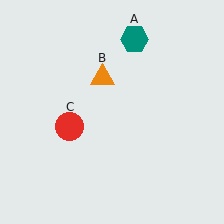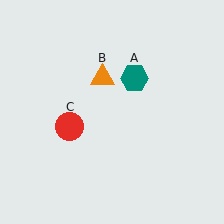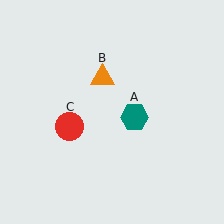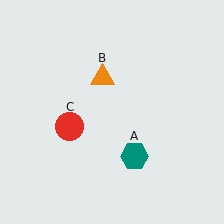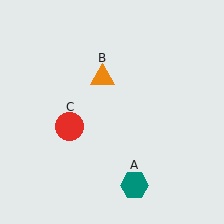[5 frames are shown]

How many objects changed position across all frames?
1 object changed position: teal hexagon (object A).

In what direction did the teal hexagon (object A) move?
The teal hexagon (object A) moved down.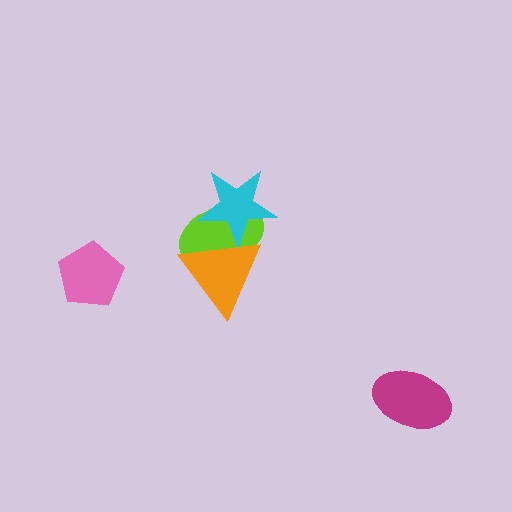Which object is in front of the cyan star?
The orange triangle is in front of the cyan star.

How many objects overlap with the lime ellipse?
2 objects overlap with the lime ellipse.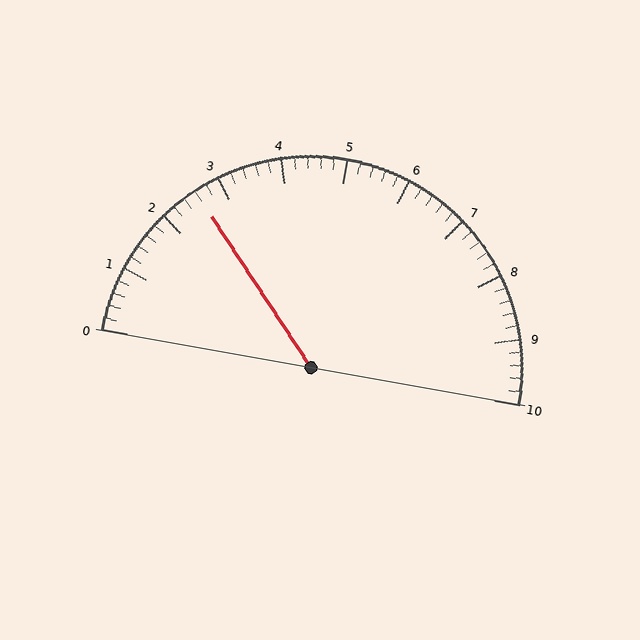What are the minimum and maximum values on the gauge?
The gauge ranges from 0 to 10.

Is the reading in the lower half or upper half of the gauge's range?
The reading is in the lower half of the range (0 to 10).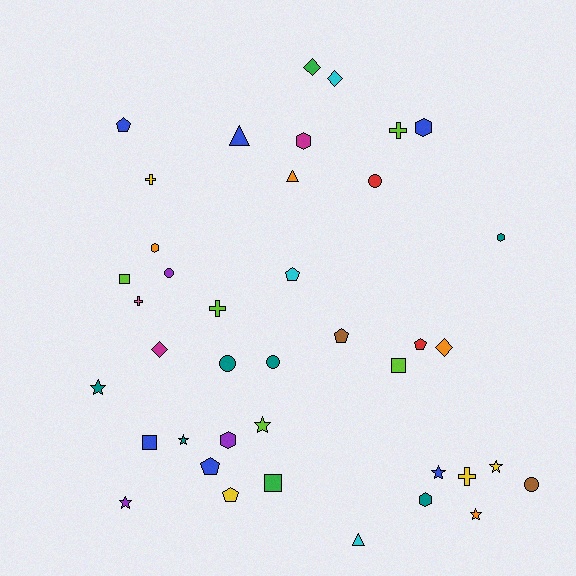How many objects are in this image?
There are 40 objects.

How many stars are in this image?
There are 7 stars.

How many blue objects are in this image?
There are 6 blue objects.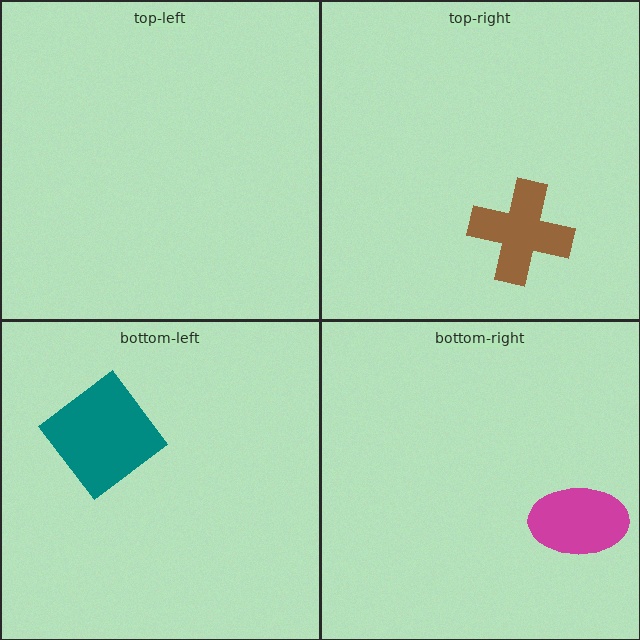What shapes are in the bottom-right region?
The magenta ellipse.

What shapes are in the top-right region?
The brown cross.